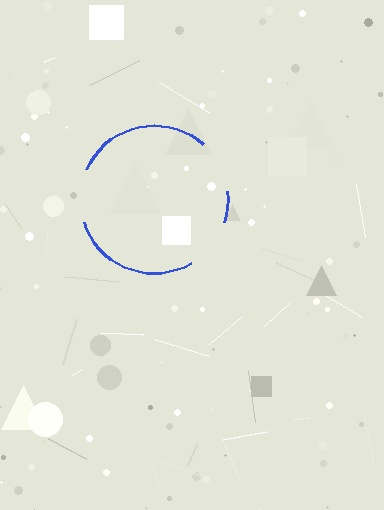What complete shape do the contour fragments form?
The contour fragments form a circle.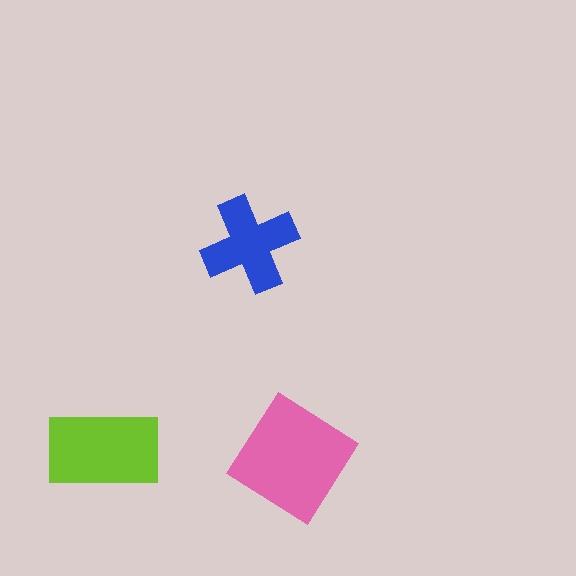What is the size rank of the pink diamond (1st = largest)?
1st.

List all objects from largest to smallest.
The pink diamond, the lime rectangle, the blue cross.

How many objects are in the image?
There are 3 objects in the image.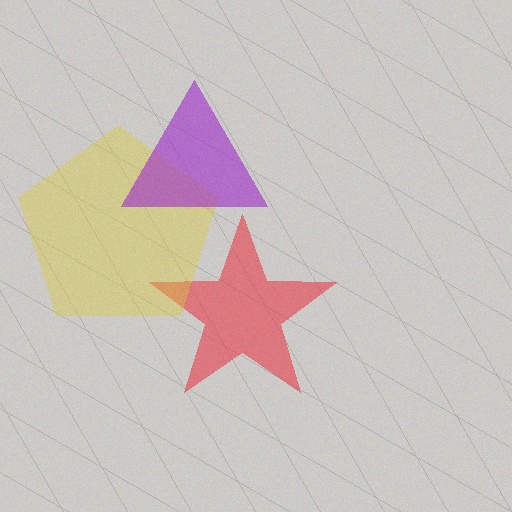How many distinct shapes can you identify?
There are 3 distinct shapes: a red star, a yellow pentagon, a purple triangle.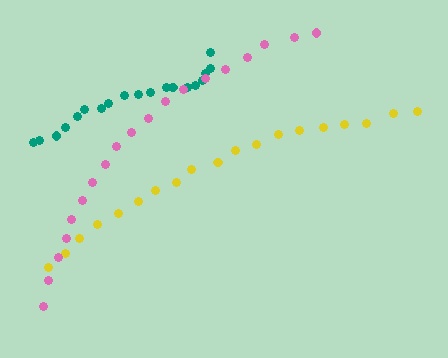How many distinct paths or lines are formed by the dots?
There are 3 distinct paths.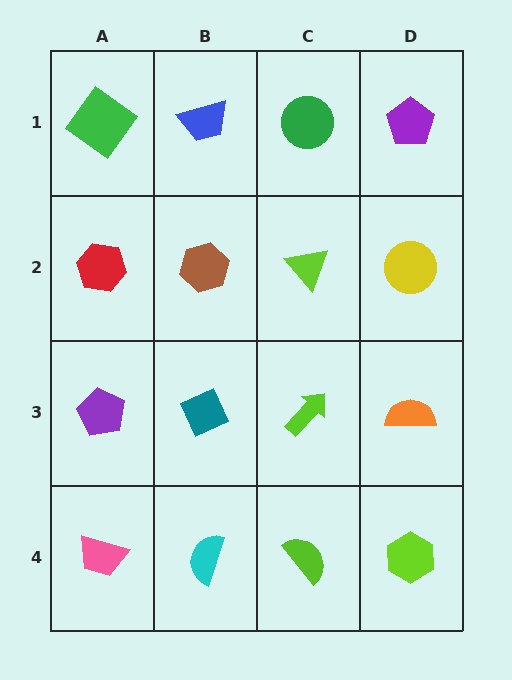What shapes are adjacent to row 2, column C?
A green circle (row 1, column C), a lime arrow (row 3, column C), a brown hexagon (row 2, column B), a yellow circle (row 2, column D).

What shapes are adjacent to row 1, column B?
A brown hexagon (row 2, column B), a green diamond (row 1, column A), a green circle (row 1, column C).